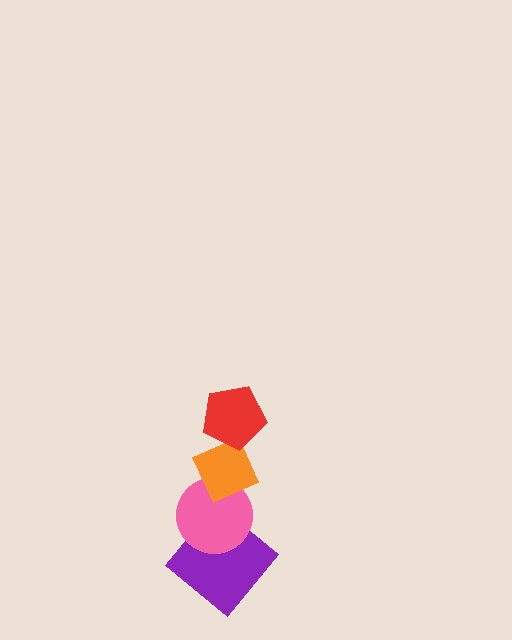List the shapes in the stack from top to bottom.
From top to bottom: the red pentagon, the orange diamond, the pink circle, the purple diamond.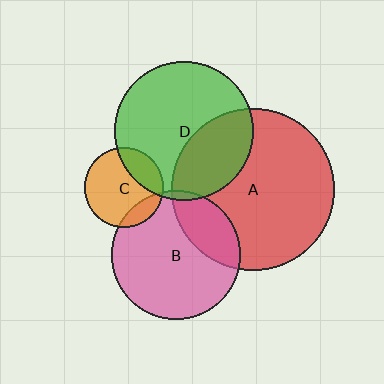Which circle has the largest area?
Circle A (red).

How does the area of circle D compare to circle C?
Approximately 3.1 times.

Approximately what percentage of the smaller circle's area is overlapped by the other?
Approximately 25%.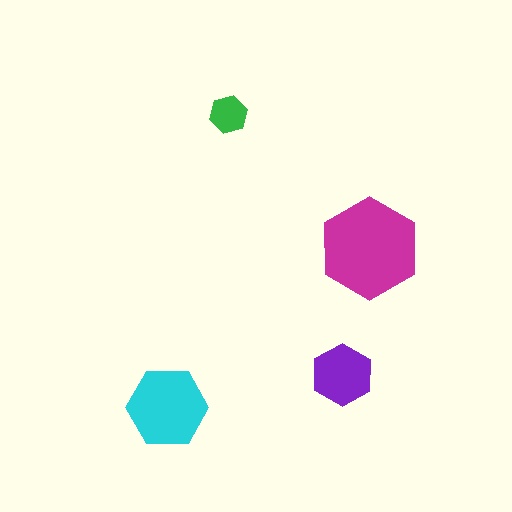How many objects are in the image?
There are 4 objects in the image.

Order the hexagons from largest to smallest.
the magenta one, the cyan one, the purple one, the green one.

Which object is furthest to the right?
The magenta hexagon is rightmost.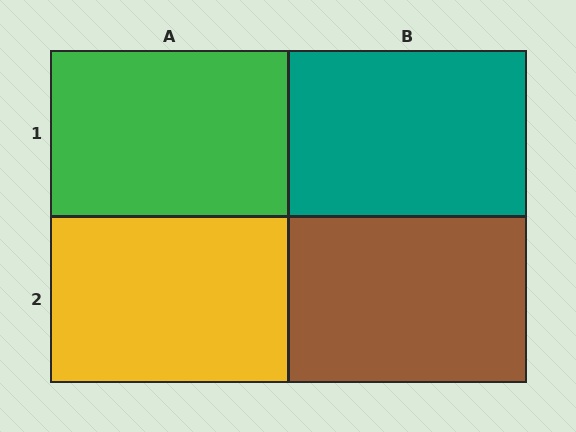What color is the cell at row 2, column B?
Brown.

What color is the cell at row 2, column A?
Yellow.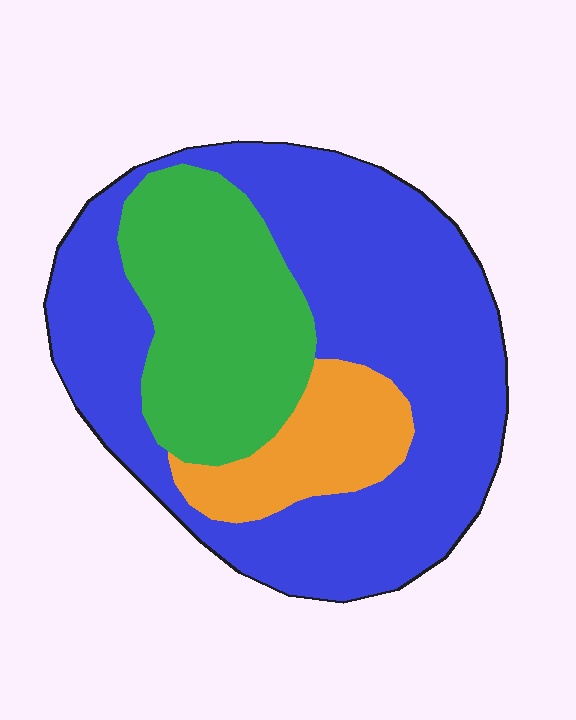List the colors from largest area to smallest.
From largest to smallest: blue, green, orange.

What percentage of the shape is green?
Green covers around 25% of the shape.